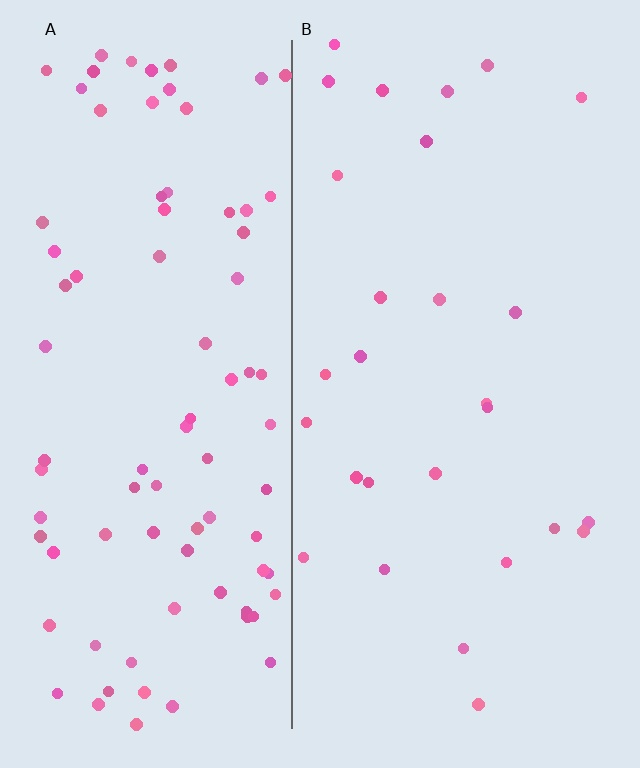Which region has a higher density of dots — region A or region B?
A (the left).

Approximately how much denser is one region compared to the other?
Approximately 3.1× — region A over region B.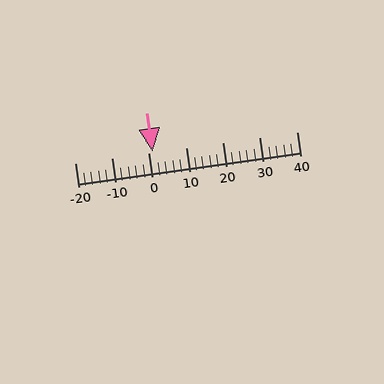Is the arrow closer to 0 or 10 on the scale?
The arrow is closer to 0.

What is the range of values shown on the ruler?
The ruler shows values from -20 to 40.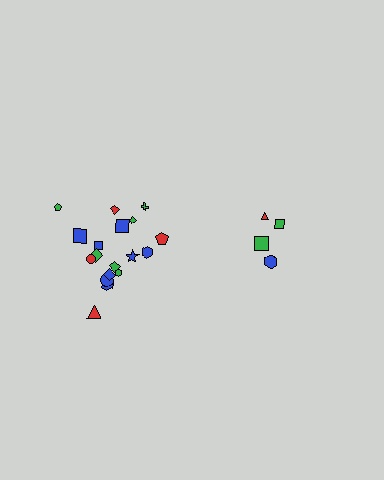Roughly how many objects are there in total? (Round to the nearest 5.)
Roughly 20 objects in total.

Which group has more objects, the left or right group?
The left group.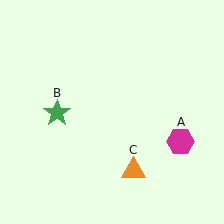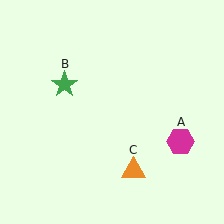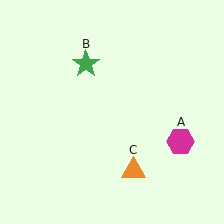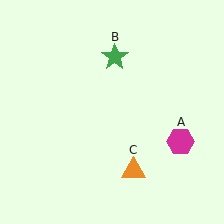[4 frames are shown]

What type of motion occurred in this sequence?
The green star (object B) rotated clockwise around the center of the scene.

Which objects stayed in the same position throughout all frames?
Magenta hexagon (object A) and orange triangle (object C) remained stationary.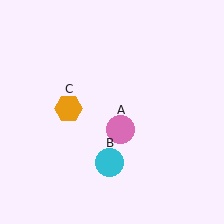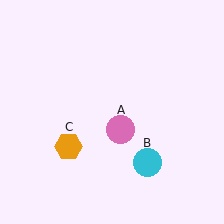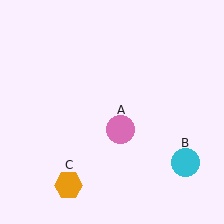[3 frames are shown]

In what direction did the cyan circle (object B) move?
The cyan circle (object B) moved right.